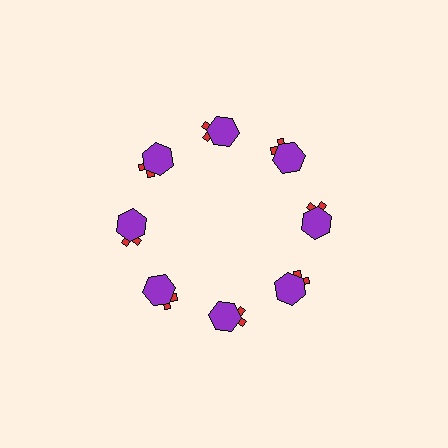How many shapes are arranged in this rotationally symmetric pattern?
There are 16 shapes, arranged in 8 groups of 2.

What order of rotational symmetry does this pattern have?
This pattern has 8-fold rotational symmetry.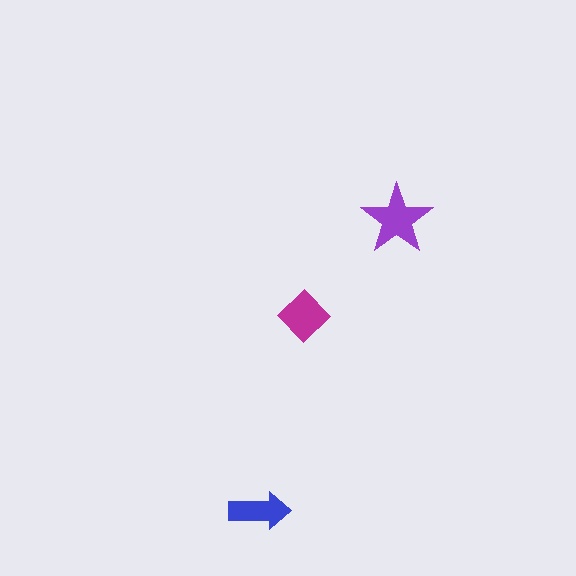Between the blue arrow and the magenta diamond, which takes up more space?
The magenta diamond.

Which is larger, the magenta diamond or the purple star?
The purple star.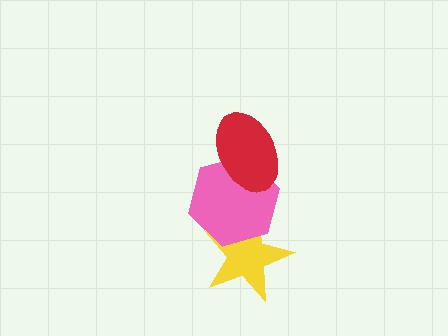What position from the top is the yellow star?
The yellow star is 3rd from the top.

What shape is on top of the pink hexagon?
The red ellipse is on top of the pink hexagon.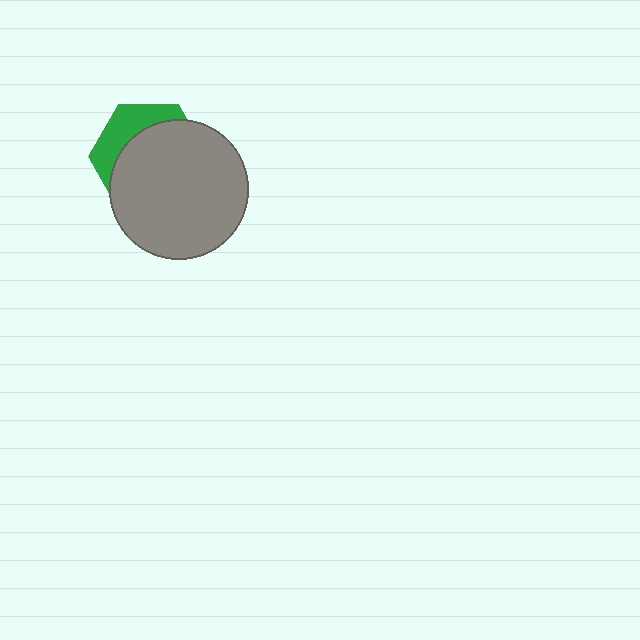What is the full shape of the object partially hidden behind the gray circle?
The partially hidden object is a green hexagon.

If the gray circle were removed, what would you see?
You would see the complete green hexagon.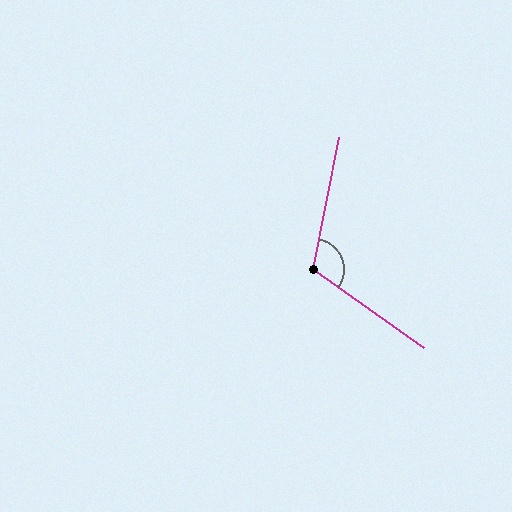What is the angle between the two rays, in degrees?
Approximately 114 degrees.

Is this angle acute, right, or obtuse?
It is obtuse.